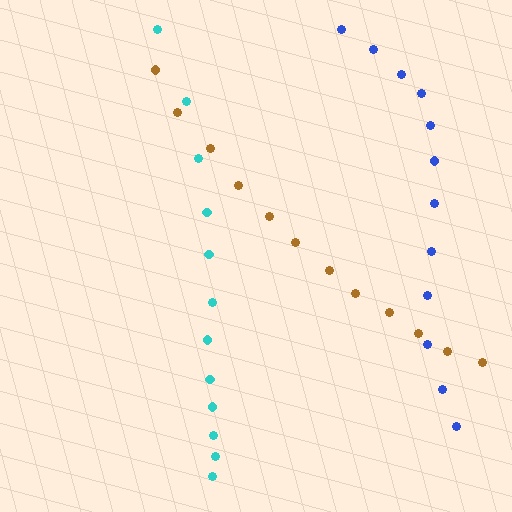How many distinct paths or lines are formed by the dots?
There are 3 distinct paths.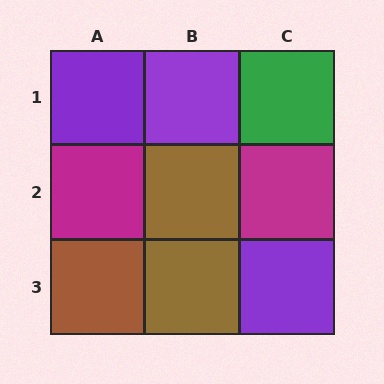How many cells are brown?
3 cells are brown.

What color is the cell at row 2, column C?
Magenta.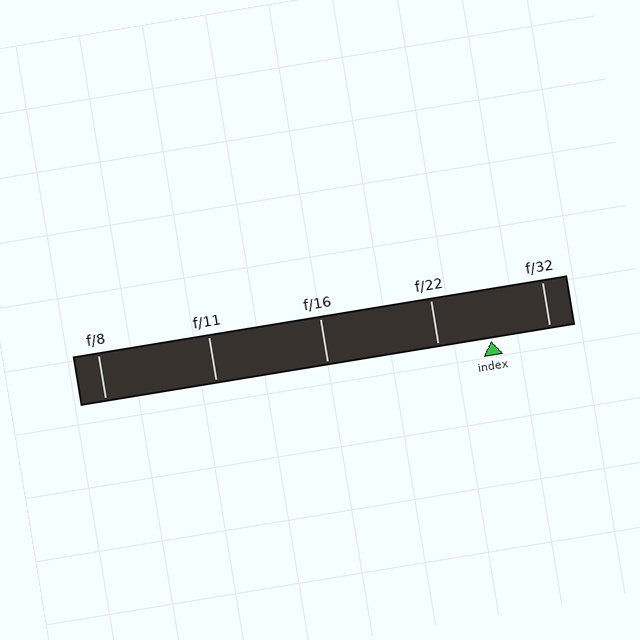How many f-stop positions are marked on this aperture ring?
There are 5 f-stop positions marked.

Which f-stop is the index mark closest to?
The index mark is closest to f/22.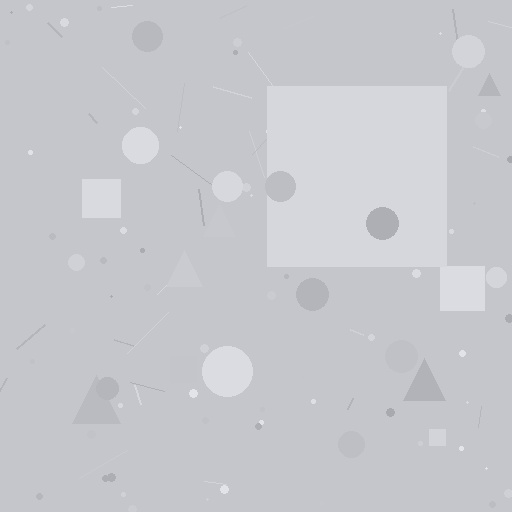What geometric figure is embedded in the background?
A square is embedded in the background.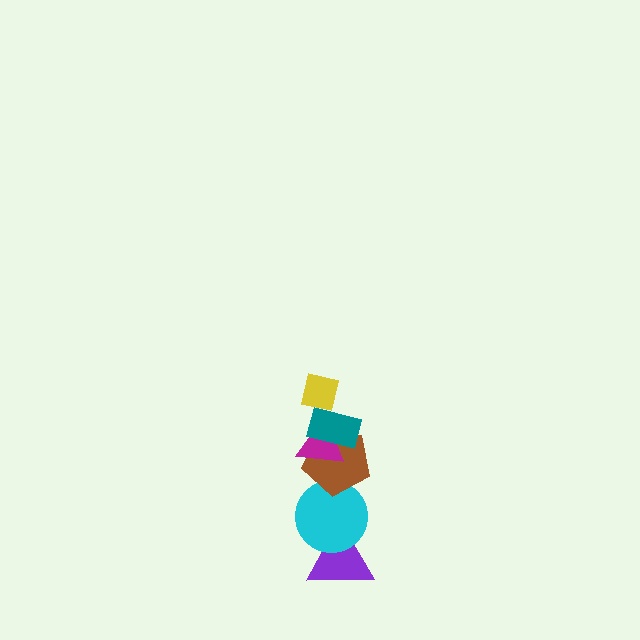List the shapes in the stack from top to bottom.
From top to bottom: the yellow square, the teal rectangle, the magenta triangle, the brown pentagon, the cyan circle, the purple triangle.